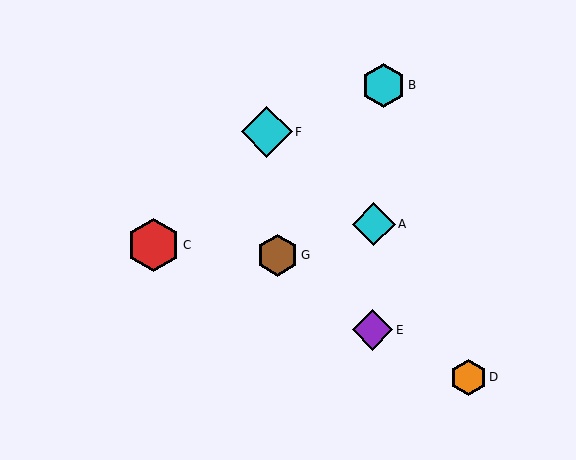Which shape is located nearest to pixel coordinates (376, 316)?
The purple diamond (labeled E) at (372, 330) is nearest to that location.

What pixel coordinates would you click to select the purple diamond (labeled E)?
Click at (372, 330) to select the purple diamond E.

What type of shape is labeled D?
Shape D is an orange hexagon.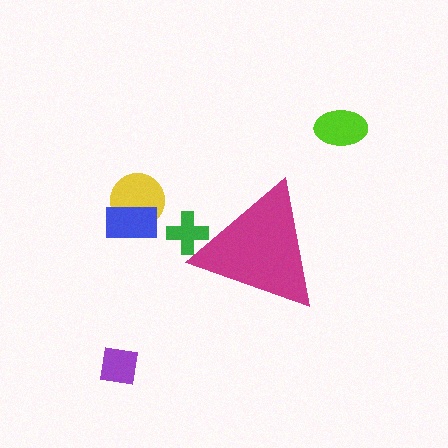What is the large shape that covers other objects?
A magenta triangle.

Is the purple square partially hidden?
No, the purple square is fully visible.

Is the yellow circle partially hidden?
No, the yellow circle is fully visible.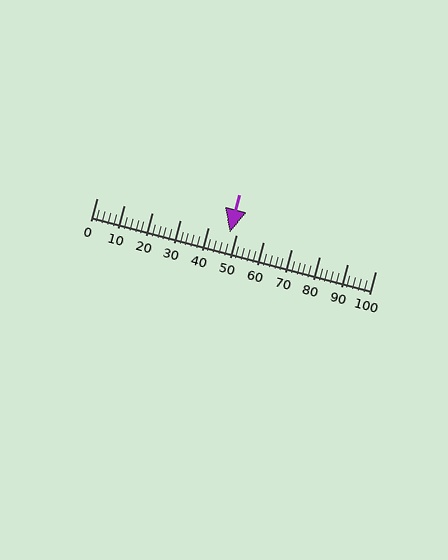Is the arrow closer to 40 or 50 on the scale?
The arrow is closer to 50.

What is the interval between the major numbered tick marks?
The major tick marks are spaced 10 units apart.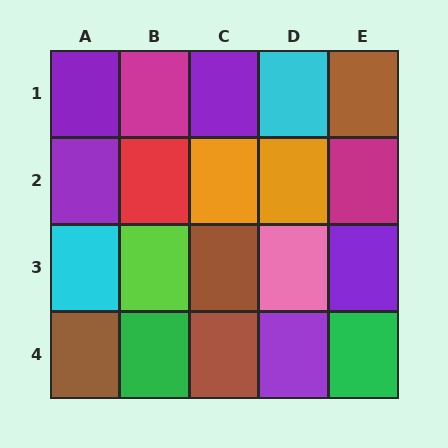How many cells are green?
2 cells are green.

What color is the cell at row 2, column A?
Purple.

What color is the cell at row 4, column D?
Purple.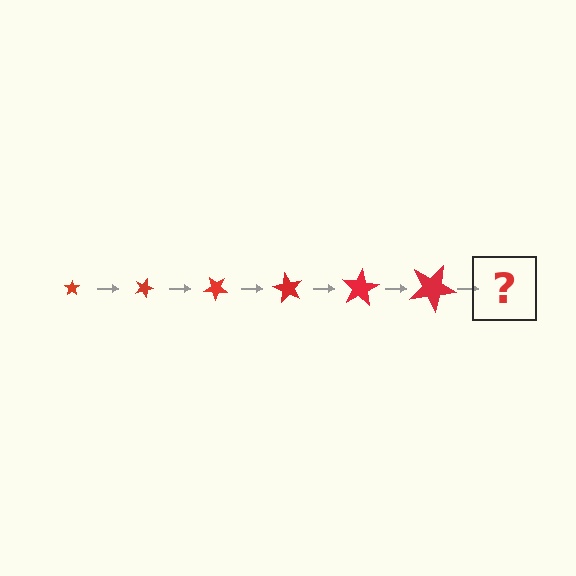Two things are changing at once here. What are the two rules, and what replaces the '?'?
The two rules are that the star grows larger each step and it rotates 20 degrees each step. The '?' should be a star, larger than the previous one and rotated 120 degrees from the start.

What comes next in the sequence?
The next element should be a star, larger than the previous one and rotated 120 degrees from the start.